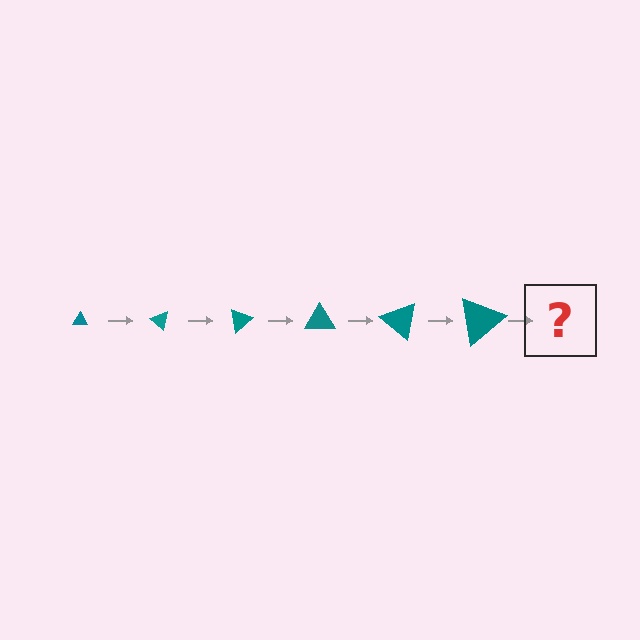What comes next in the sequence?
The next element should be a triangle, larger than the previous one and rotated 240 degrees from the start.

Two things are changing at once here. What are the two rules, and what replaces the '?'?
The two rules are that the triangle grows larger each step and it rotates 40 degrees each step. The '?' should be a triangle, larger than the previous one and rotated 240 degrees from the start.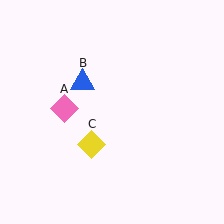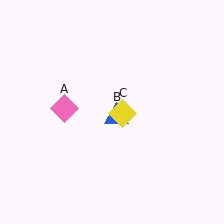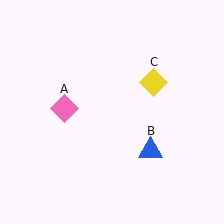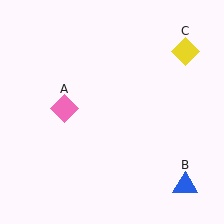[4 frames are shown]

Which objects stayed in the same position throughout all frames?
Pink diamond (object A) remained stationary.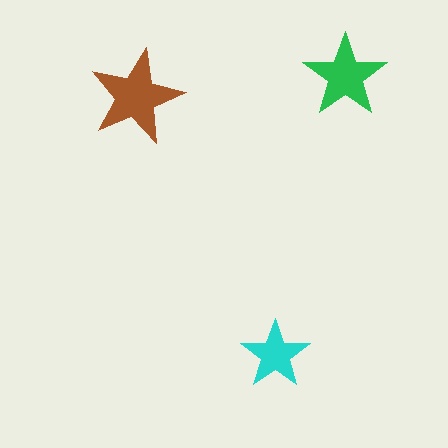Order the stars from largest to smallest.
the brown one, the green one, the cyan one.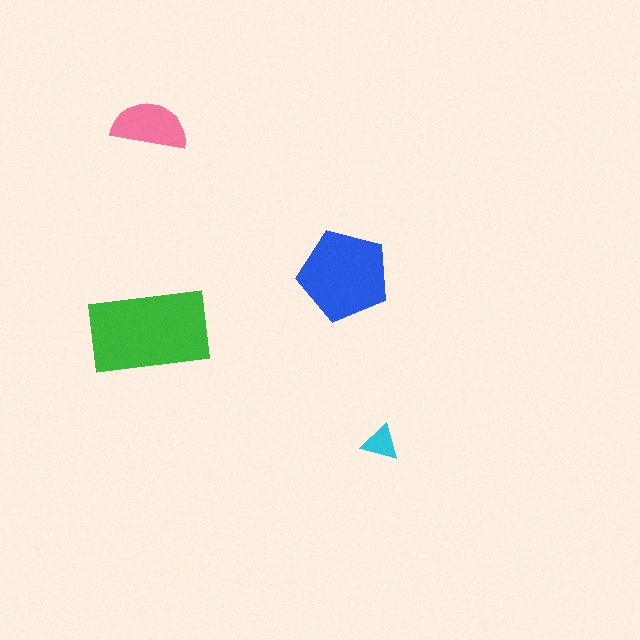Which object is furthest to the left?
The green rectangle is leftmost.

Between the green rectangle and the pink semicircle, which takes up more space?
The green rectangle.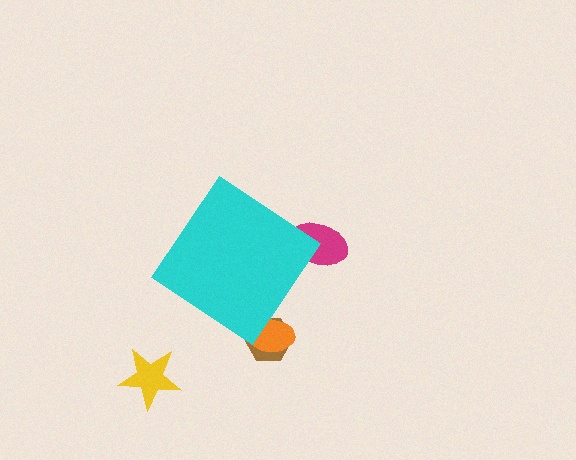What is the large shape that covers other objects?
A cyan diamond.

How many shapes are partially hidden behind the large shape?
3 shapes are partially hidden.